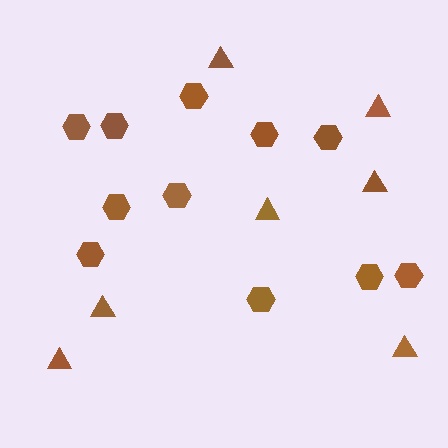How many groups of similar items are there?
There are 2 groups: one group of hexagons (11) and one group of triangles (7).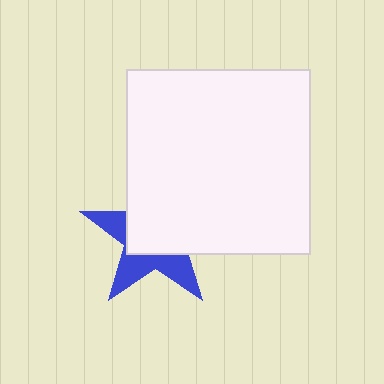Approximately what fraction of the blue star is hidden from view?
Roughly 60% of the blue star is hidden behind the white square.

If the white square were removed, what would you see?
You would see the complete blue star.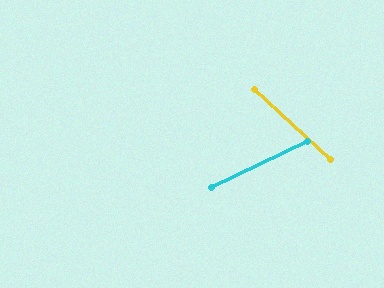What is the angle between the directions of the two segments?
Approximately 68 degrees.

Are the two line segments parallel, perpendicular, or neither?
Neither parallel nor perpendicular — they differ by about 68°.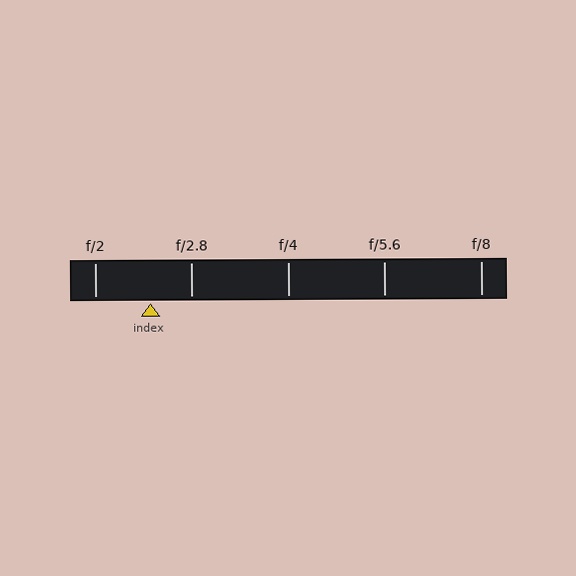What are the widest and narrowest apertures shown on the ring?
The widest aperture shown is f/2 and the narrowest is f/8.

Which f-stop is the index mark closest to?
The index mark is closest to f/2.8.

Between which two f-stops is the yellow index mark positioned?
The index mark is between f/2 and f/2.8.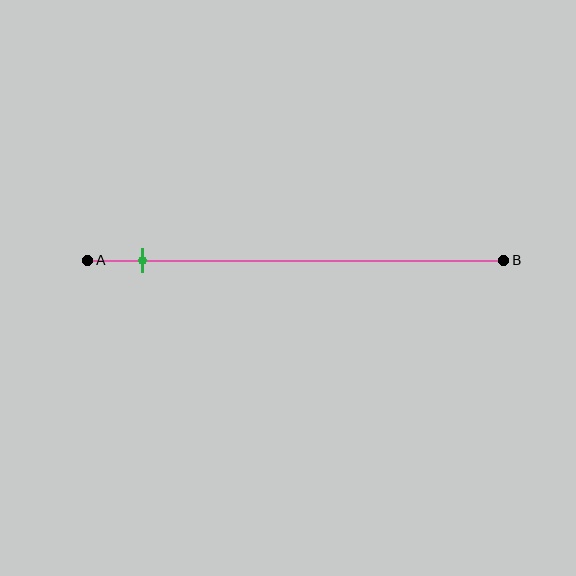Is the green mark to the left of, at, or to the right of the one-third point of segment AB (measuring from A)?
The green mark is to the left of the one-third point of segment AB.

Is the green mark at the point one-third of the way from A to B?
No, the mark is at about 15% from A, not at the 33% one-third point.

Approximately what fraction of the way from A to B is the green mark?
The green mark is approximately 15% of the way from A to B.